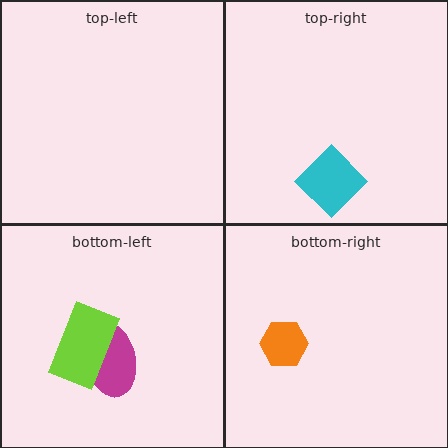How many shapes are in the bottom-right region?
1.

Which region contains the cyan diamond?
The top-right region.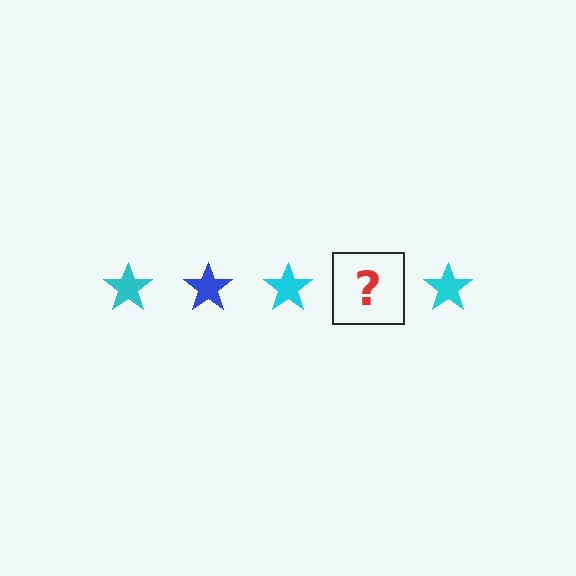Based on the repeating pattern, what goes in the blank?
The blank should be a blue star.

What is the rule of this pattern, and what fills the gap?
The rule is that the pattern cycles through cyan, blue stars. The gap should be filled with a blue star.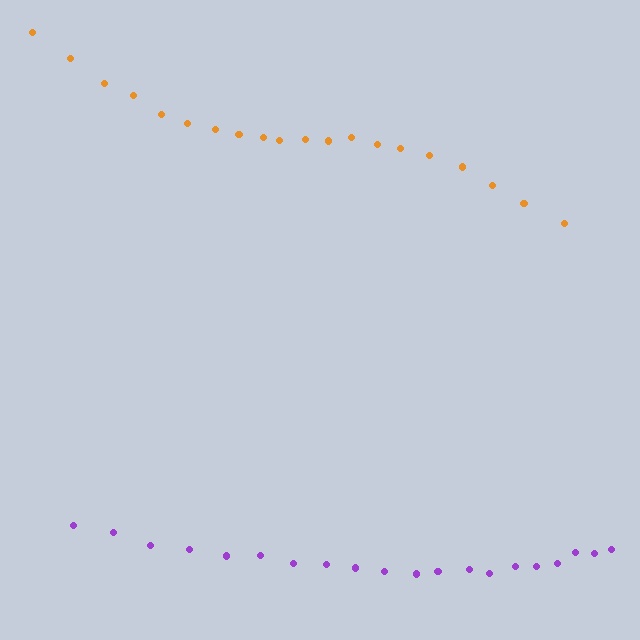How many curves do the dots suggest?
There are 2 distinct paths.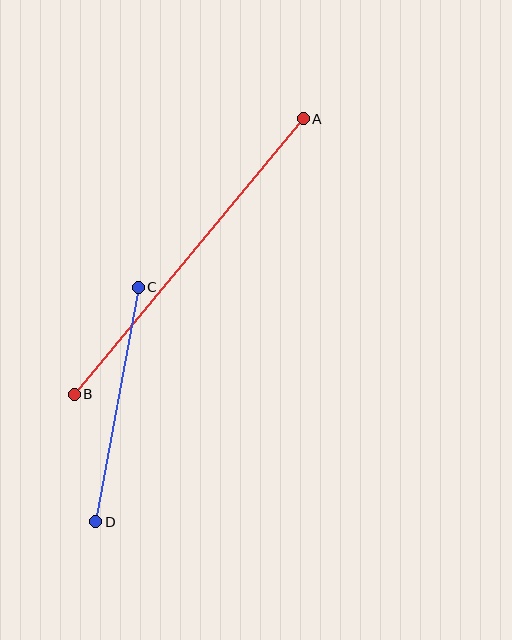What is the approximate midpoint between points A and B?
The midpoint is at approximately (189, 256) pixels.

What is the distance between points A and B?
The distance is approximately 358 pixels.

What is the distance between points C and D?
The distance is approximately 238 pixels.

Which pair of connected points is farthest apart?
Points A and B are farthest apart.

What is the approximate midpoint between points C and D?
The midpoint is at approximately (117, 405) pixels.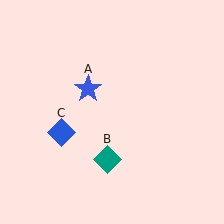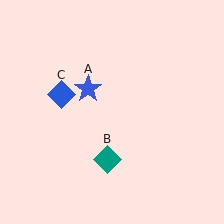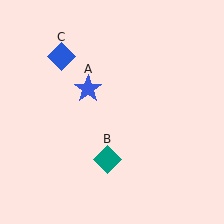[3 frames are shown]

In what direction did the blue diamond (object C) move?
The blue diamond (object C) moved up.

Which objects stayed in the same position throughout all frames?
Blue star (object A) and teal diamond (object B) remained stationary.